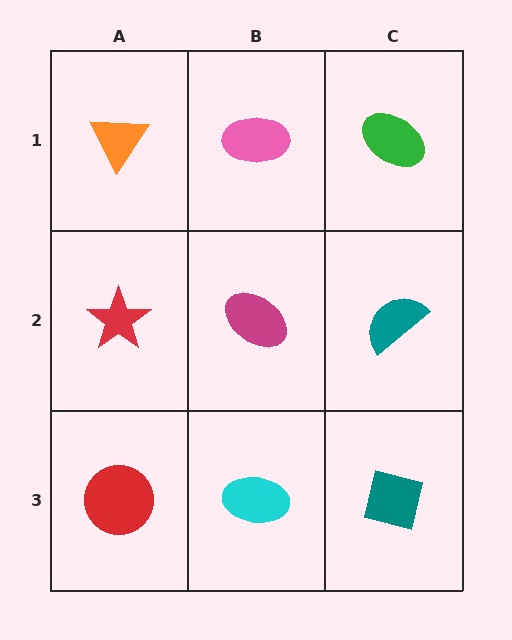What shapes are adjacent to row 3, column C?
A teal semicircle (row 2, column C), a cyan ellipse (row 3, column B).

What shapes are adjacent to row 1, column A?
A red star (row 2, column A), a pink ellipse (row 1, column B).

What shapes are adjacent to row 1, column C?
A teal semicircle (row 2, column C), a pink ellipse (row 1, column B).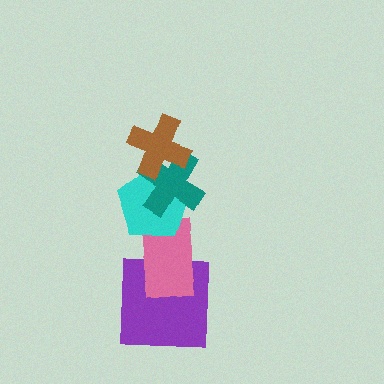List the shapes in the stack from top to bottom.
From top to bottom: the brown cross, the teal cross, the cyan pentagon, the pink rectangle, the purple square.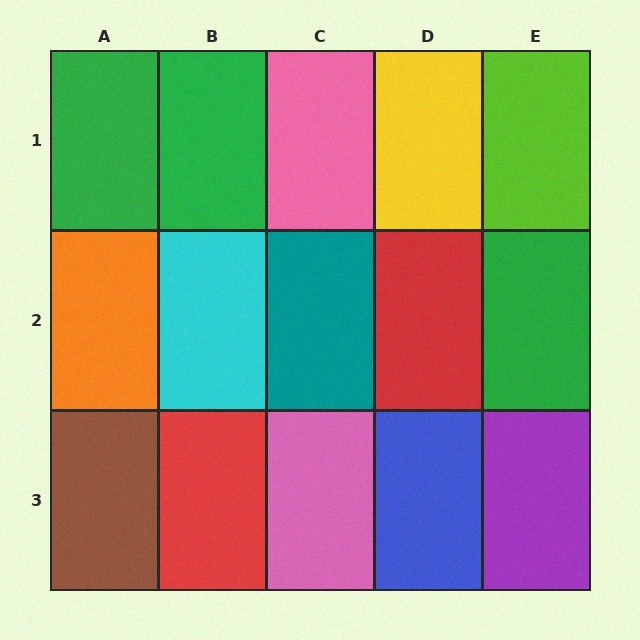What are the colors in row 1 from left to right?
Green, green, pink, yellow, lime.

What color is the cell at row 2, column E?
Green.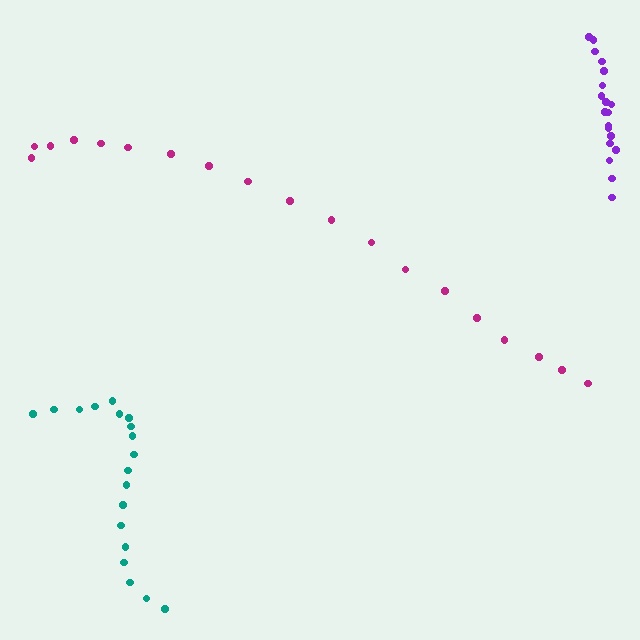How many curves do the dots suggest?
There are 3 distinct paths.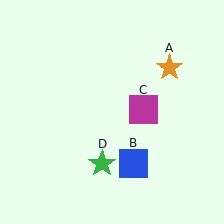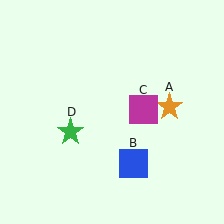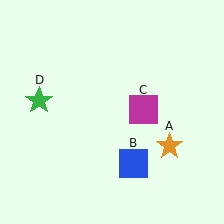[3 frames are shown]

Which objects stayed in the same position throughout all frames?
Blue square (object B) and magenta square (object C) remained stationary.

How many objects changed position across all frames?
2 objects changed position: orange star (object A), green star (object D).